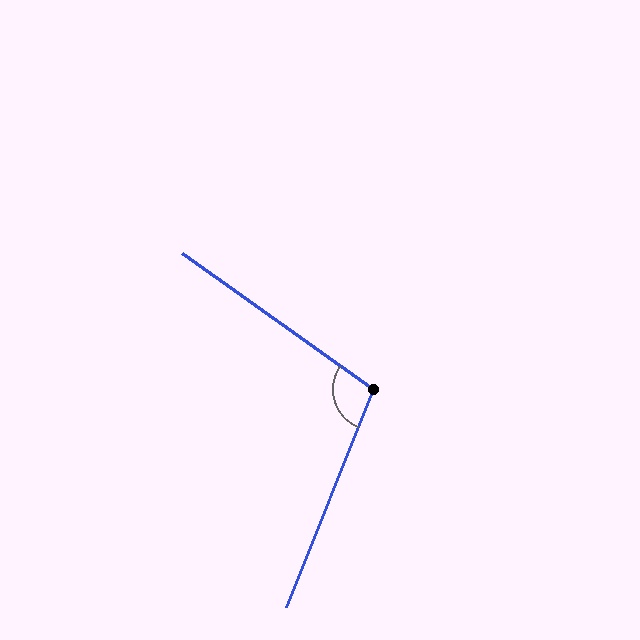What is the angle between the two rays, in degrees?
Approximately 104 degrees.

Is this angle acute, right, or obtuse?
It is obtuse.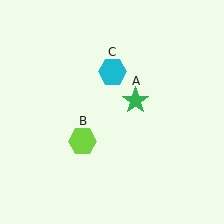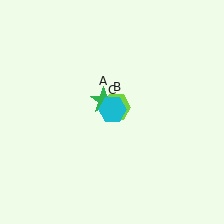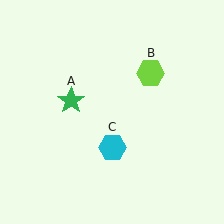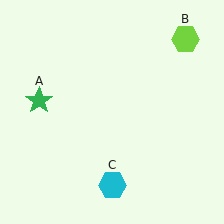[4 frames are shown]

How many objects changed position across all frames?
3 objects changed position: green star (object A), lime hexagon (object B), cyan hexagon (object C).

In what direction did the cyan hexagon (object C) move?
The cyan hexagon (object C) moved down.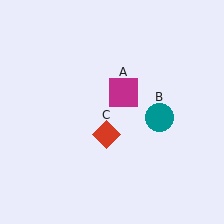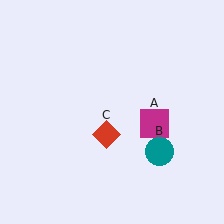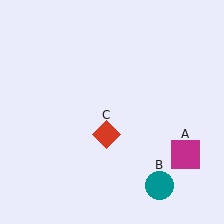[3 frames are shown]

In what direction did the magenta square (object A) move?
The magenta square (object A) moved down and to the right.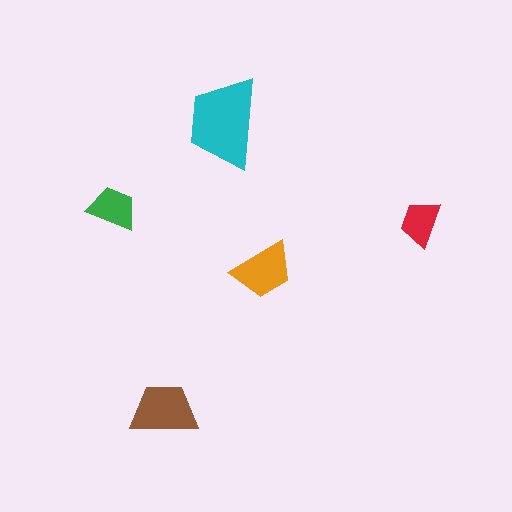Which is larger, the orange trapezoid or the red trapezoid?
The orange one.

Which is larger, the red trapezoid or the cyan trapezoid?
The cyan one.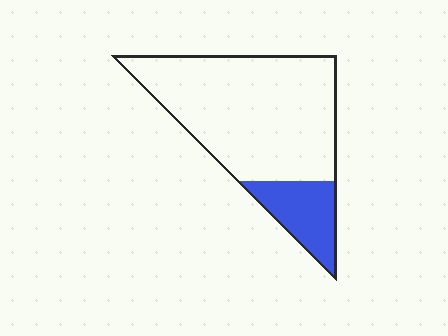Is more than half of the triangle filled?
No.